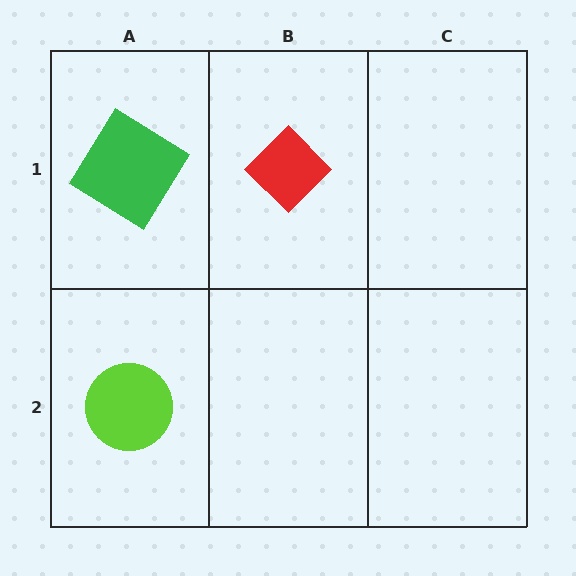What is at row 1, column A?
A green diamond.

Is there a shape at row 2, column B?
No, that cell is empty.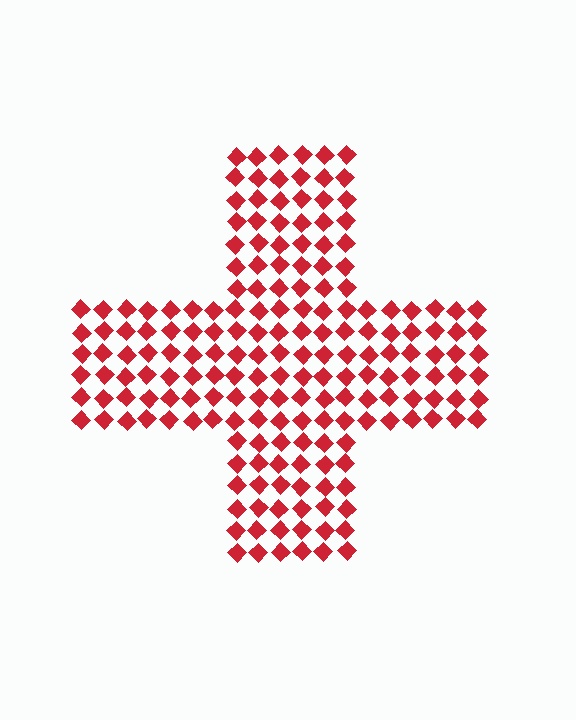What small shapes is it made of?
It is made of small diamonds.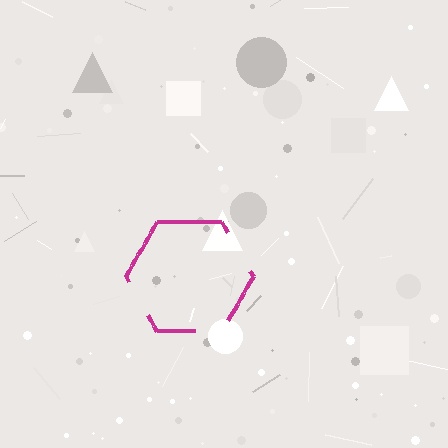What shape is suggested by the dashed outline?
The dashed outline suggests a hexagon.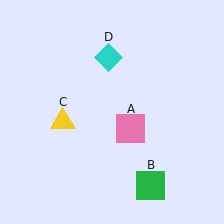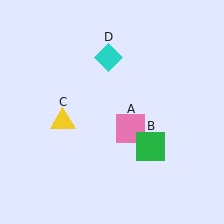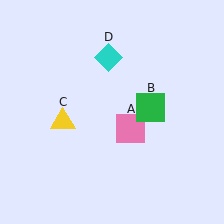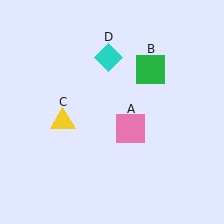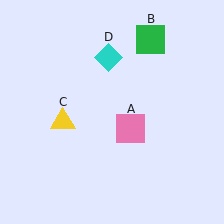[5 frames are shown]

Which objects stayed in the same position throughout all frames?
Pink square (object A) and yellow triangle (object C) and cyan diamond (object D) remained stationary.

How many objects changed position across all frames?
1 object changed position: green square (object B).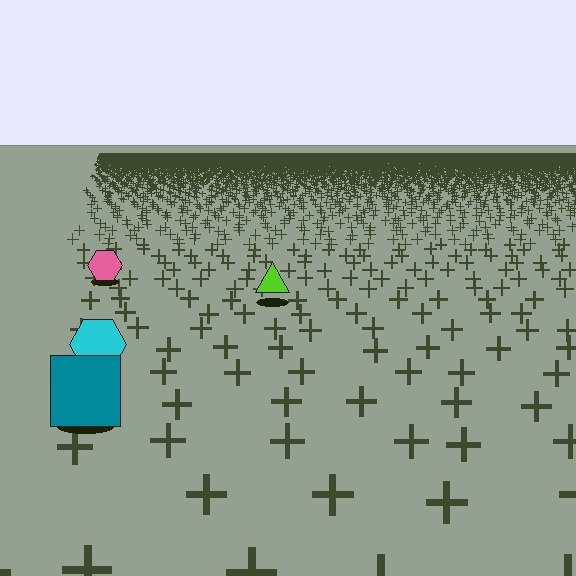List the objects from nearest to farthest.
From nearest to farthest: the teal square, the cyan hexagon, the lime triangle, the pink hexagon.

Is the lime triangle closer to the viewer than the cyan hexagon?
No. The cyan hexagon is closer — you can tell from the texture gradient: the ground texture is coarser near it.